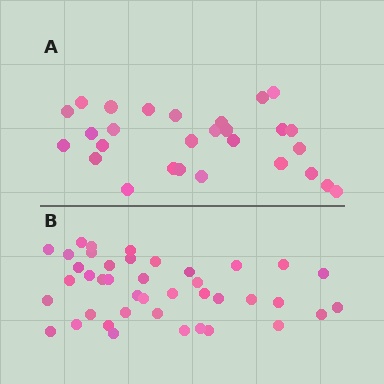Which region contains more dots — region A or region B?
Region B (the bottom region) has more dots.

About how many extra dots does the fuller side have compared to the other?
Region B has approximately 15 more dots than region A.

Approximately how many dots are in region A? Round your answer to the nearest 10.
About 30 dots. (The exact count is 28, which rounds to 30.)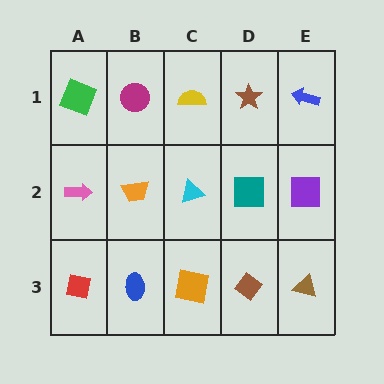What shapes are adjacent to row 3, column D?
A teal square (row 2, column D), an orange square (row 3, column C), a brown triangle (row 3, column E).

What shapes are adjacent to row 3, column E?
A purple square (row 2, column E), a brown diamond (row 3, column D).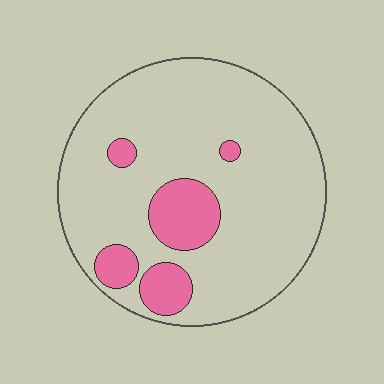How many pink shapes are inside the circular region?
5.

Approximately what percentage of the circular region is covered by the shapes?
Approximately 15%.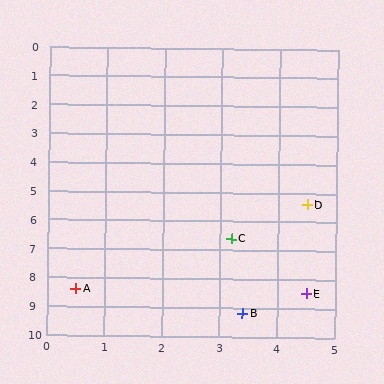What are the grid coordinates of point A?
Point A is at approximately (0.5, 8.4).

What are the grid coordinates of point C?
Point C is at approximately (3.2, 6.6).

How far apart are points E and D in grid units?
Points E and D are about 3.1 grid units apart.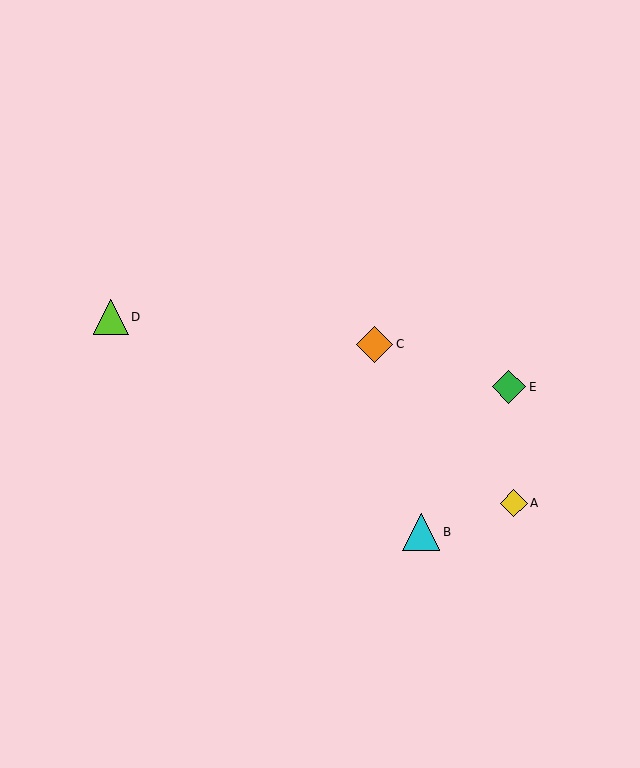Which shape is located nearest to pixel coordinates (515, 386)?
The green diamond (labeled E) at (509, 387) is nearest to that location.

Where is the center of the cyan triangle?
The center of the cyan triangle is at (421, 532).